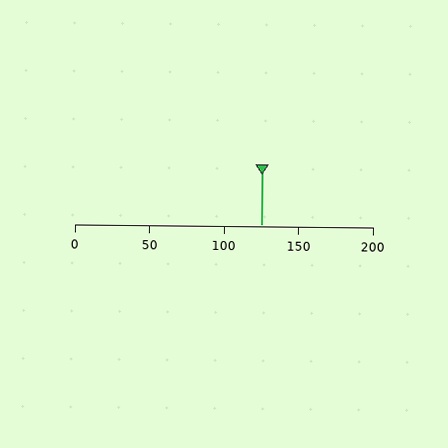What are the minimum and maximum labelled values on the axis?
The axis runs from 0 to 200.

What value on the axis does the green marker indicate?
The marker indicates approximately 125.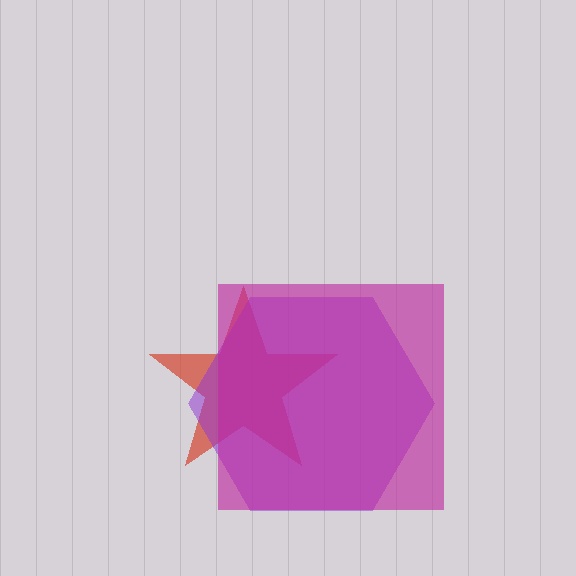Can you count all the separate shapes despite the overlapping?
Yes, there are 3 separate shapes.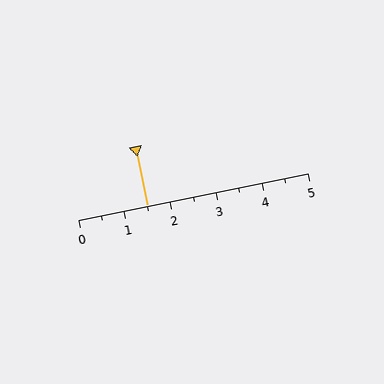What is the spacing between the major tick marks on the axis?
The major ticks are spaced 1 apart.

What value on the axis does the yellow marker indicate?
The marker indicates approximately 1.5.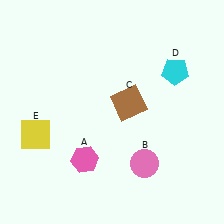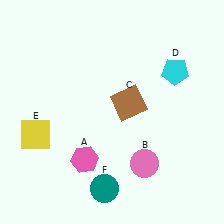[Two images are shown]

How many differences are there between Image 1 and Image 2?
There is 1 difference between the two images.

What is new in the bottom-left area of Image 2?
A teal circle (F) was added in the bottom-left area of Image 2.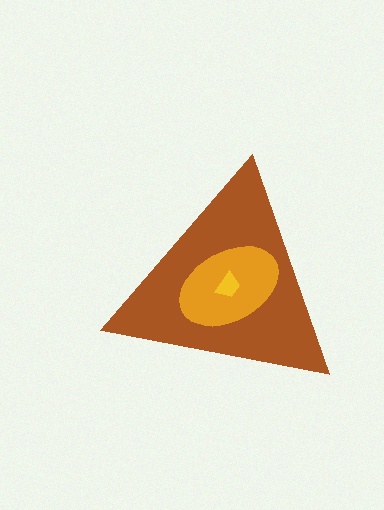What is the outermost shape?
The brown triangle.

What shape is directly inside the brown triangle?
The orange ellipse.